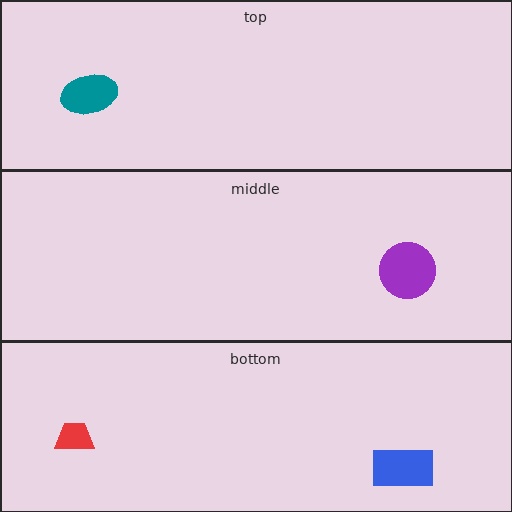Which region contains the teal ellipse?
The top region.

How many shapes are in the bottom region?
2.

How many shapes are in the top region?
1.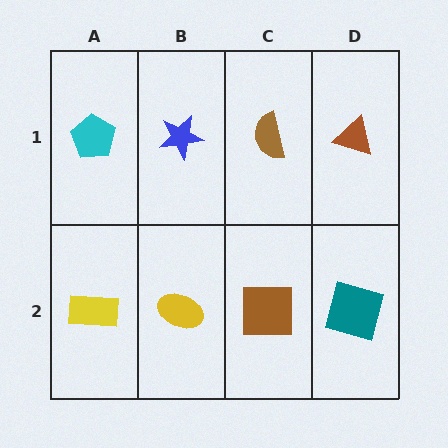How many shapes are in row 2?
4 shapes.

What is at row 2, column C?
A brown square.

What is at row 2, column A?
A yellow rectangle.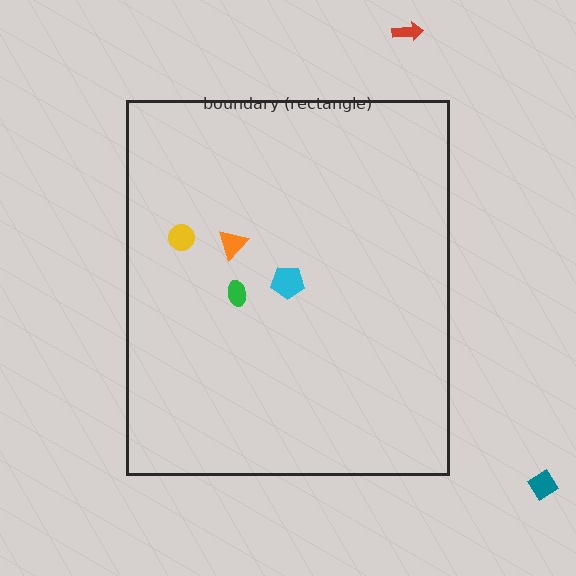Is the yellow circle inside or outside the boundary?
Inside.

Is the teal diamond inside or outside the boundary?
Outside.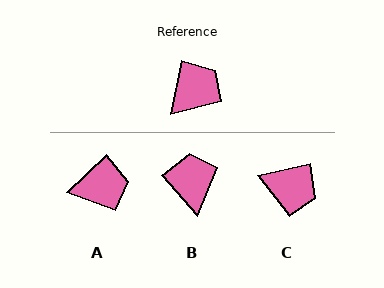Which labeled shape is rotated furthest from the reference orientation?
C, about 67 degrees away.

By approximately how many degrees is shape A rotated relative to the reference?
Approximately 35 degrees clockwise.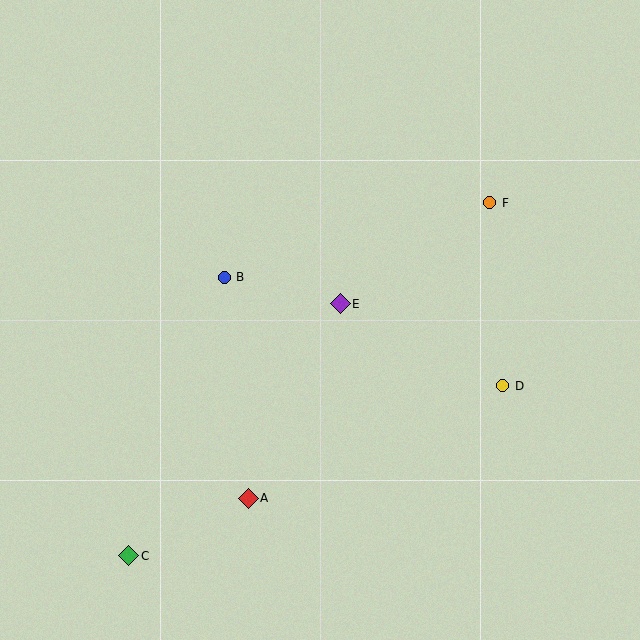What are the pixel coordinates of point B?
Point B is at (224, 277).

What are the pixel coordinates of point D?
Point D is at (503, 386).